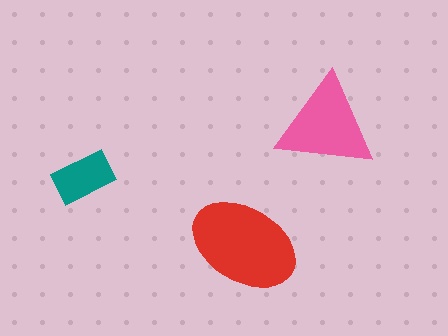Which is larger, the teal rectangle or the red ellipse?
The red ellipse.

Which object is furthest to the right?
The pink triangle is rightmost.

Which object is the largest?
The red ellipse.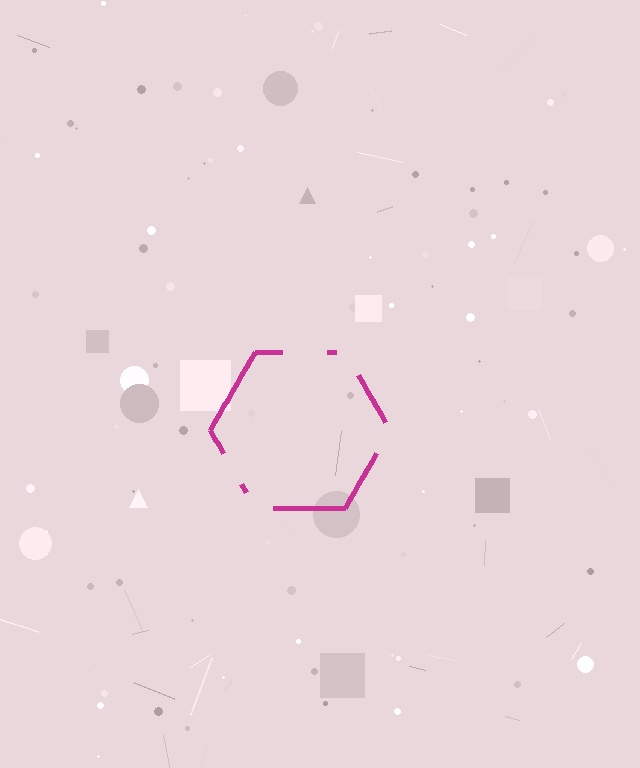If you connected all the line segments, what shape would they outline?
They would outline a hexagon.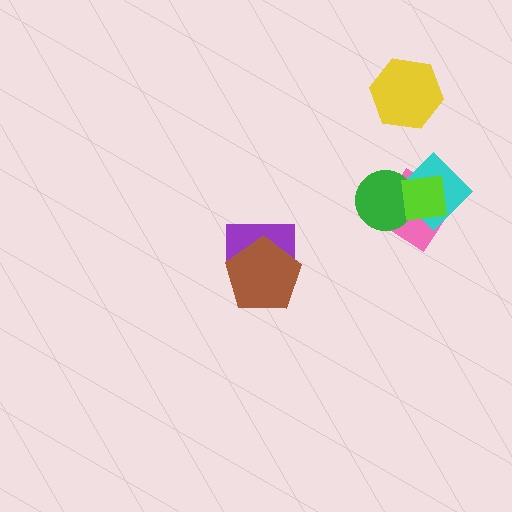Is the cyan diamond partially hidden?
Yes, it is partially covered by another shape.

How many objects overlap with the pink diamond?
3 objects overlap with the pink diamond.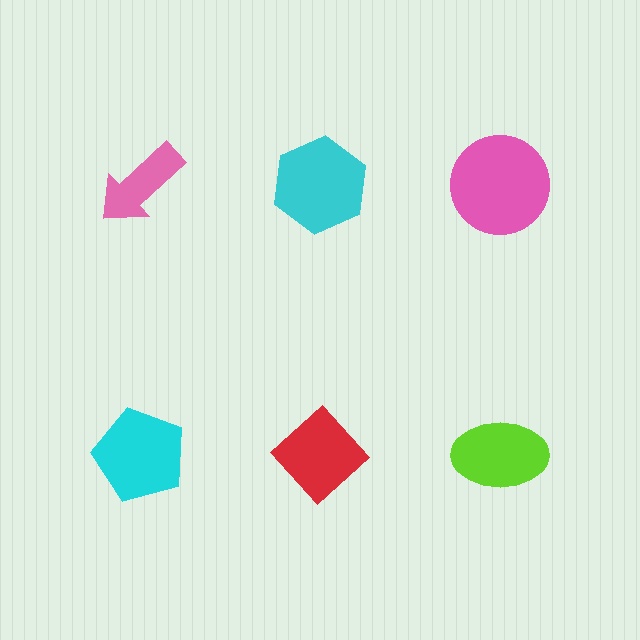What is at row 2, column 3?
A lime ellipse.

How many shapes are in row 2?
3 shapes.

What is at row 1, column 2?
A cyan hexagon.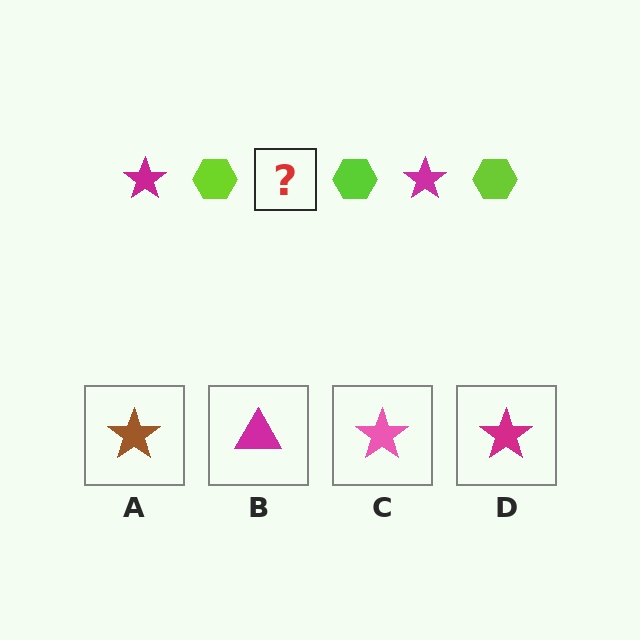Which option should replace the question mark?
Option D.